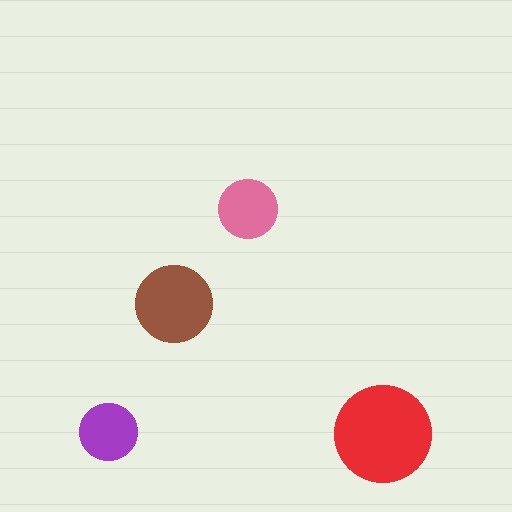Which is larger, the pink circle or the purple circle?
The pink one.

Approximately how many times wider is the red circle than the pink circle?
About 1.5 times wider.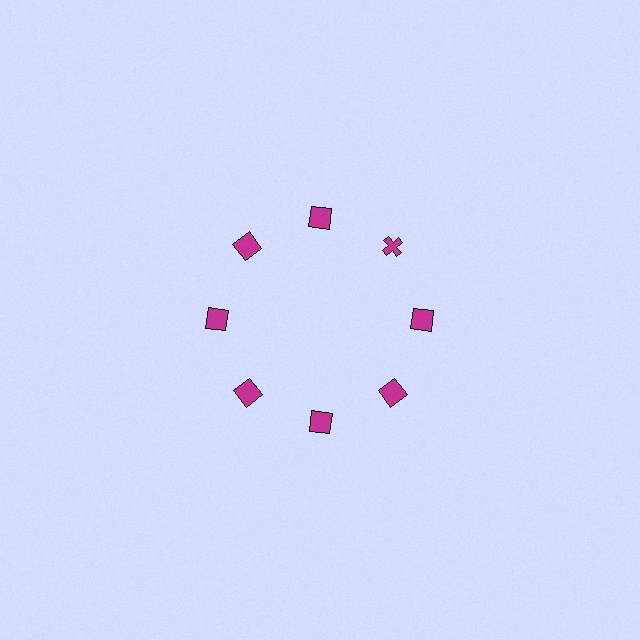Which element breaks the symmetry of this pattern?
The magenta cross at roughly the 2 o'clock position breaks the symmetry. All other shapes are magenta squares.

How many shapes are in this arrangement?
There are 8 shapes arranged in a ring pattern.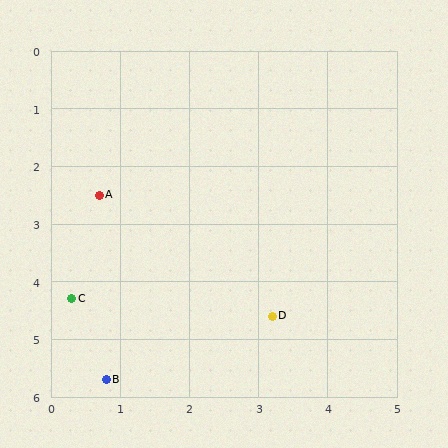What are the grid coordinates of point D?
Point D is at approximately (3.2, 4.6).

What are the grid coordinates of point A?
Point A is at approximately (0.7, 2.5).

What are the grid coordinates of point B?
Point B is at approximately (0.8, 5.7).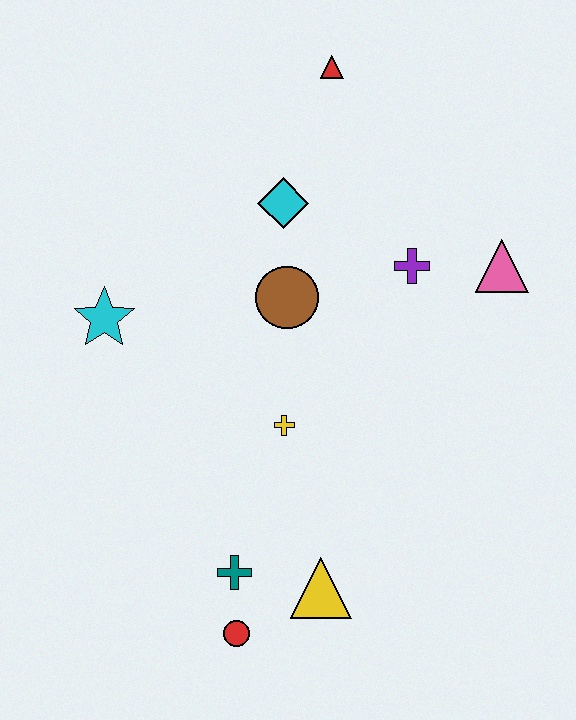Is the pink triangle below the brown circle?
No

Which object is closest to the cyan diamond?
The brown circle is closest to the cyan diamond.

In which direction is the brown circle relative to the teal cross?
The brown circle is above the teal cross.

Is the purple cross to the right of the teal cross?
Yes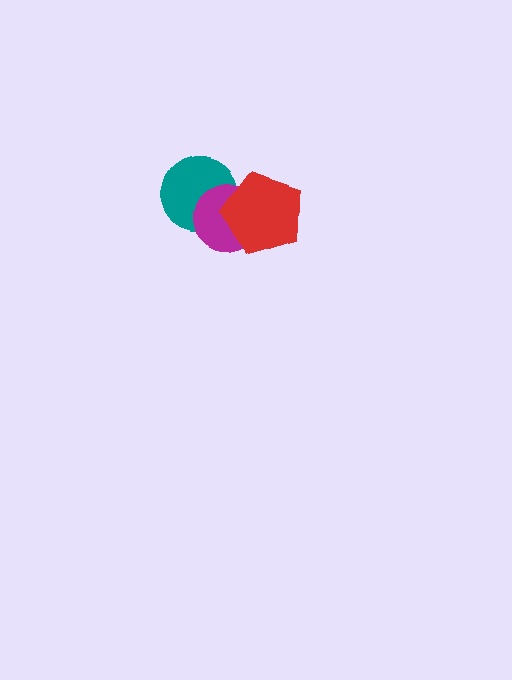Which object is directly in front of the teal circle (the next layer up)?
The magenta circle is directly in front of the teal circle.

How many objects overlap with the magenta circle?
2 objects overlap with the magenta circle.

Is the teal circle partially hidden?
Yes, it is partially covered by another shape.